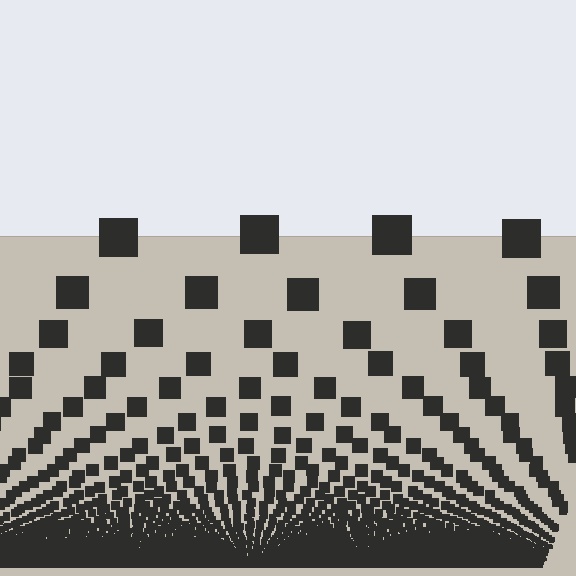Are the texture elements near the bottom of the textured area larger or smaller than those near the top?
Smaller. The gradient is inverted — elements near the bottom are smaller and denser.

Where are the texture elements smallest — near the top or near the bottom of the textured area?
Near the bottom.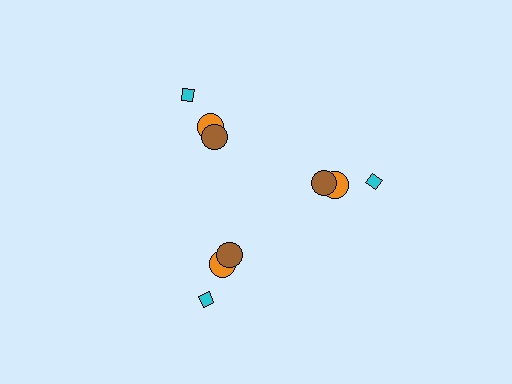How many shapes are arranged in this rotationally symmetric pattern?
There are 9 shapes, arranged in 3 groups of 3.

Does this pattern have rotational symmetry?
Yes, this pattern has 3-fold rotational symmetry. It looks the same after rotating 120 degrees around the center.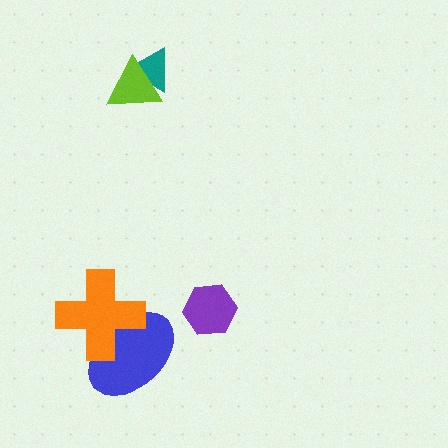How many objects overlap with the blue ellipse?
1 object overlaps with the blue ellipse.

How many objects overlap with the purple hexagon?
0 objects overlap with the purple hexagon.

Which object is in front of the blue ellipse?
The orange cross is in front of the blue ellipse.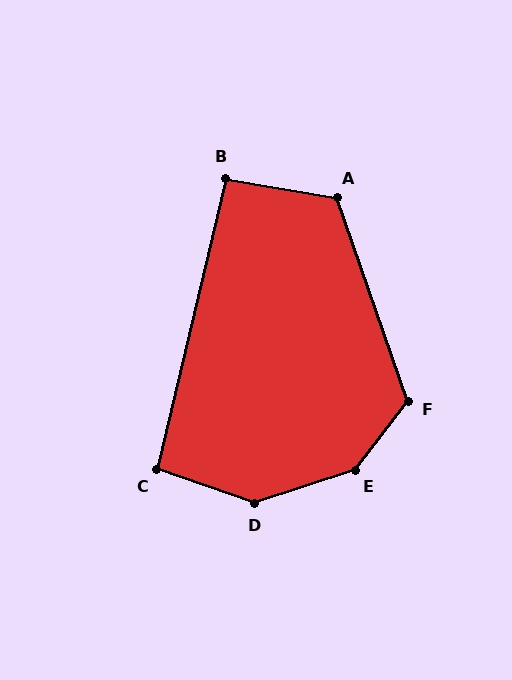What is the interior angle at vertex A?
Approximately 119 degrees (obtuse).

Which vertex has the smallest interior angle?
B, at approximately 94 degrees.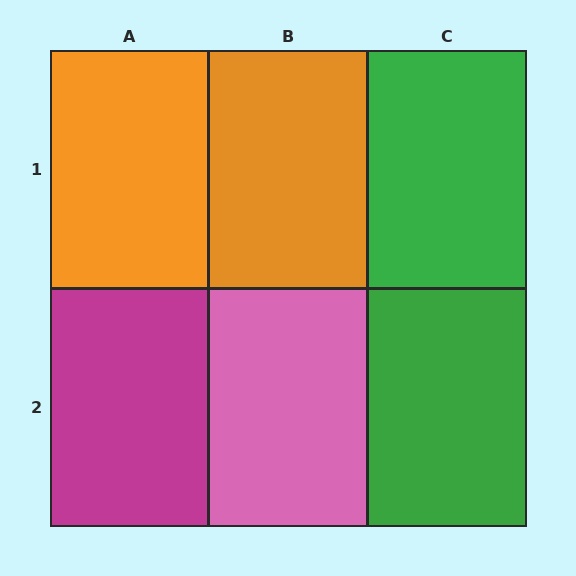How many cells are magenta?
1 cell is magenta.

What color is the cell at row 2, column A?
Magenta.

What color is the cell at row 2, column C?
Green.